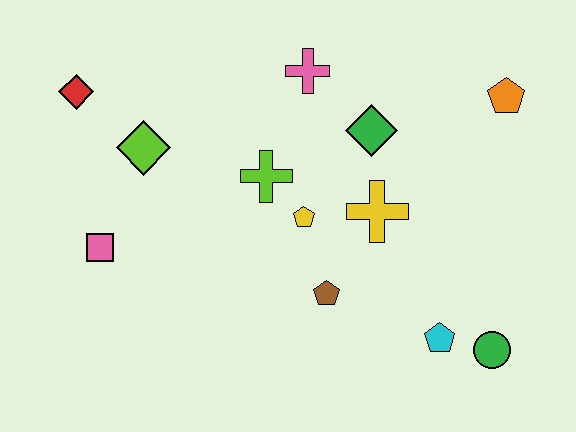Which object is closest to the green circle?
The cyan pentagon is closest to the green circle.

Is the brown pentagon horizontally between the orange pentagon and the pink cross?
Yes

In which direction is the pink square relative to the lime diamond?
The pink square is below the lime diamond.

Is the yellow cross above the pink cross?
No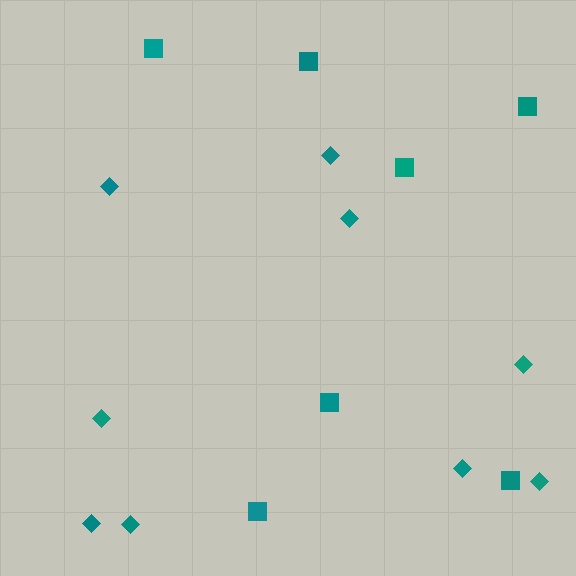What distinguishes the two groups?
There are 2 groups: one group of squares (7) and one group of diamonds (9).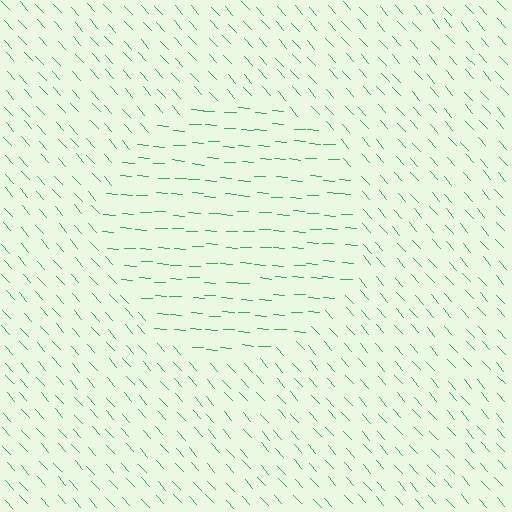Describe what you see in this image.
The image is filled with small green line segments. A circle region in the image has lines oriented differently from the surrounding lines, creating a visible texture boundary.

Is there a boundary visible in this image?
Yes, there is a texture boundary formed by a change in line orientation.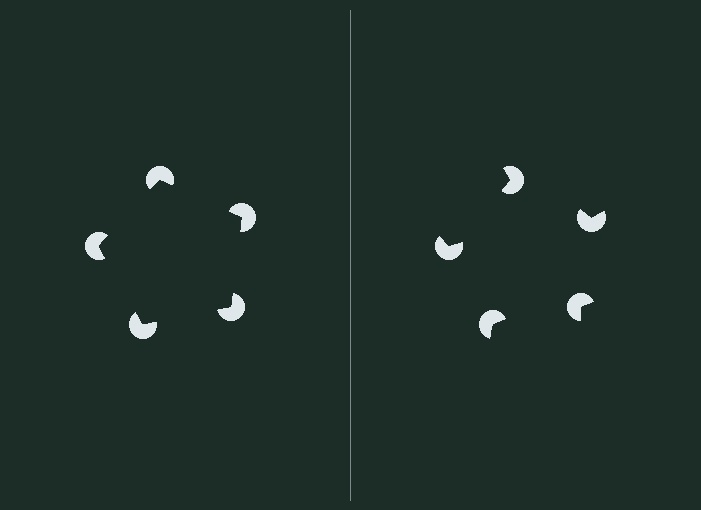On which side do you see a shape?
An illusory pentagon appears on the left side. On the right side the wedge cuts are rotated, so no coherent shape forms.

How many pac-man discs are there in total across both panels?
10 — 5 on each side.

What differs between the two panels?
The pac-man discs are positioned identically on both sides; only the wedge orientations differ. On the left they align to a pentagon; on the right they are misaligned.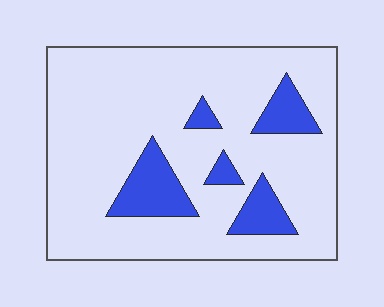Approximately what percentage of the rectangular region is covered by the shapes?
Approximately 15%.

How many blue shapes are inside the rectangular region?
5.